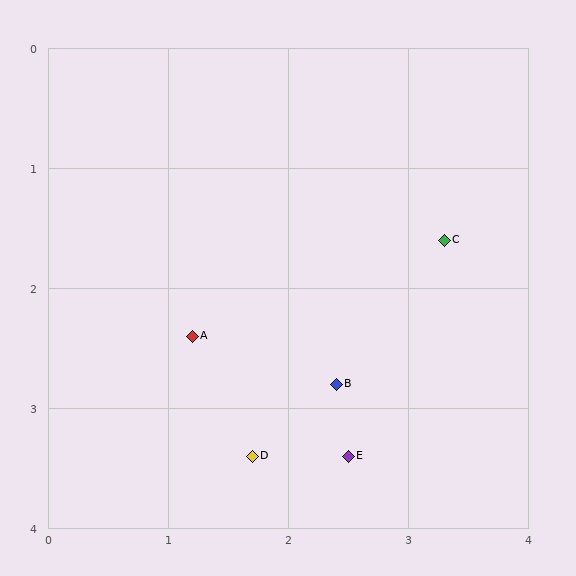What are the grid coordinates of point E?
Point E is at approximately (2.5, 3.4).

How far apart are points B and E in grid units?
Points B and E are about 0.6 grid units apart.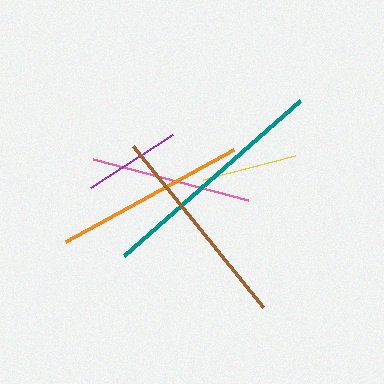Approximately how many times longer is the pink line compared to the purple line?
The pink line is approximately 1.6 times the length of the purple line.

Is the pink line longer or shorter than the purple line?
The pink line is longer than the purple line.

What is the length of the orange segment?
The orange segment is approximately 192 pixels long.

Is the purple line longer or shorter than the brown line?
The brown line is longer than the purple line.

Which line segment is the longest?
The teal line is the longest at approximately 234 pixels.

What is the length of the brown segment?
The brown segment is approximately 207 pixels long.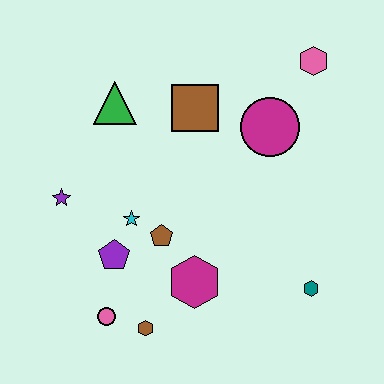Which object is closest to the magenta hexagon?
The brown pentagon is closest to the magenta hexagon.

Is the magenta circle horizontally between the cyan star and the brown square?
No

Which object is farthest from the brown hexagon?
The pink hexagon is farthest from the brown hexagon.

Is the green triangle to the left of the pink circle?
No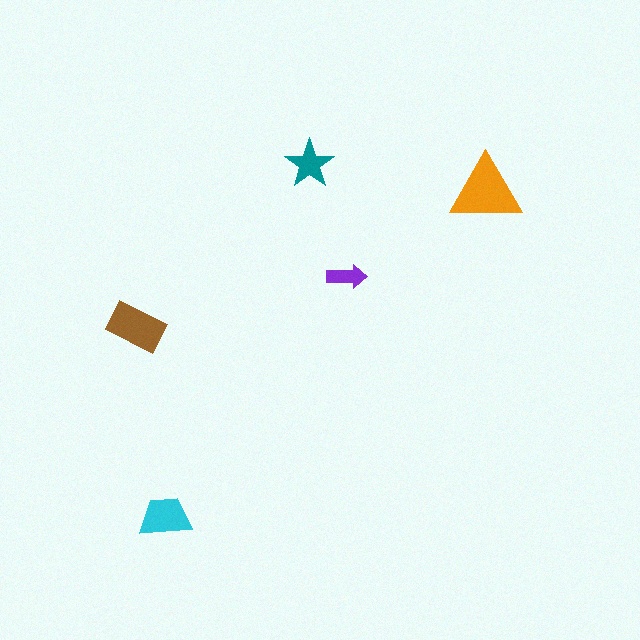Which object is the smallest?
The purple arrow.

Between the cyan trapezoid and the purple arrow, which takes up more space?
The cyan trapezoid.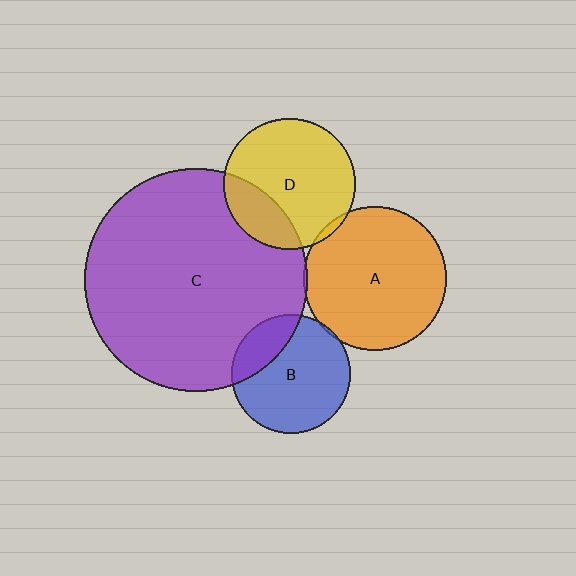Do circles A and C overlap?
Yes.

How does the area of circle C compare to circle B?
Approximately 3.5 times.